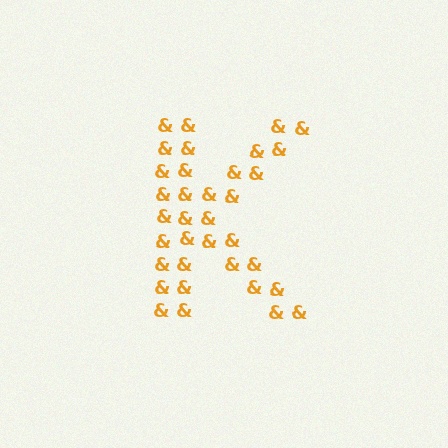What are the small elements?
The small elements are ampersands.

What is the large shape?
The large shape is the letter K.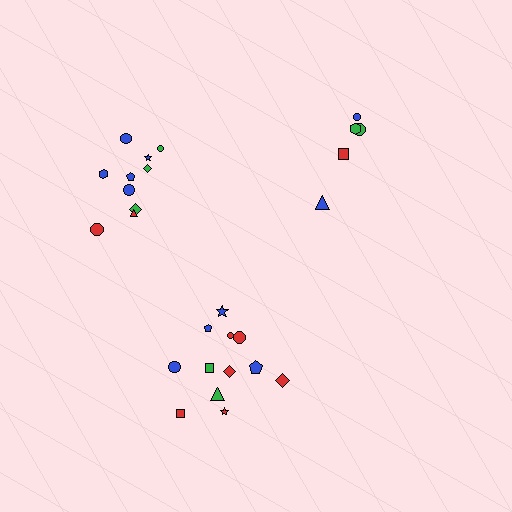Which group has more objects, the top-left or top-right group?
The top-left group.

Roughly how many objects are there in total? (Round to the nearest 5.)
Roughly 25 objects in total.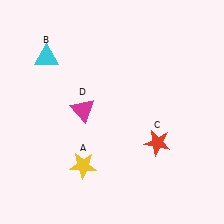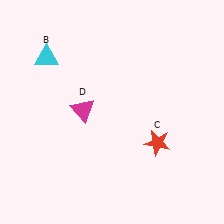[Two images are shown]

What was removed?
The yellow star (A) was removed in Image 2.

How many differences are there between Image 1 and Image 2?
There is 1 difference between the two images.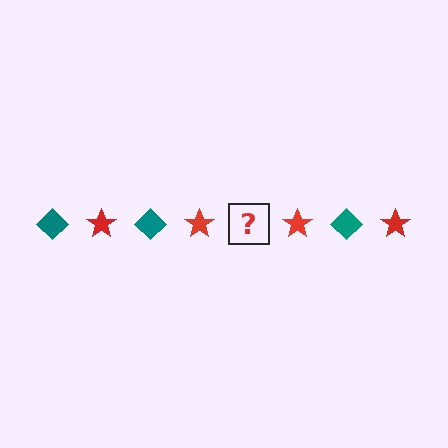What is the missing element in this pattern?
The missing element is a teal diamond.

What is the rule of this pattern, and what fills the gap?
The rule is that the pattern alternates between teal diamond and red star. The gap should be filled with a teal diamond.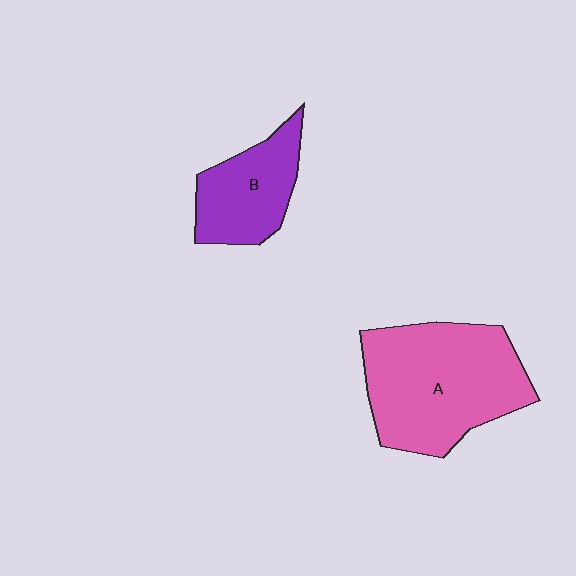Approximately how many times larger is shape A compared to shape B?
Approximately 1.9 times.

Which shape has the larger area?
Shape A (pink).